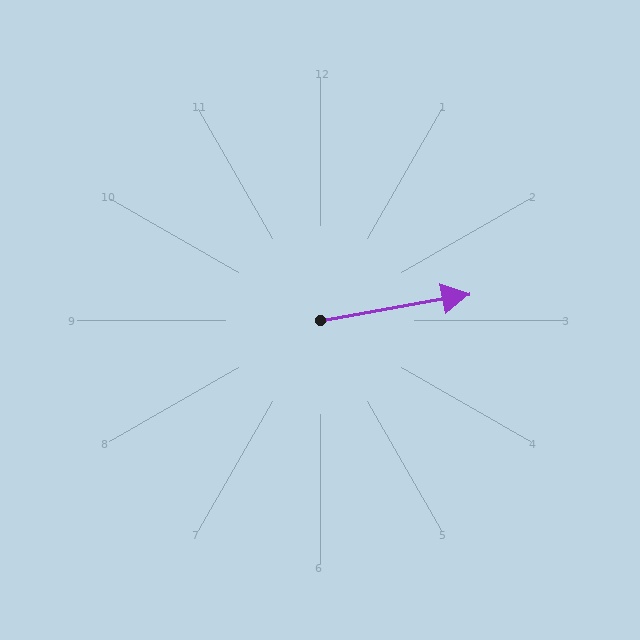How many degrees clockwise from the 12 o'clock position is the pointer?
Approximately 80 degrees.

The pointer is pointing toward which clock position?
Roughly 3 o'clock.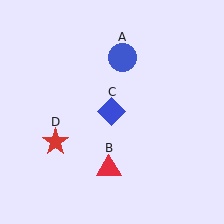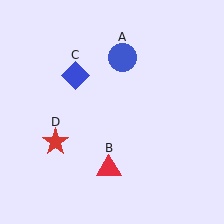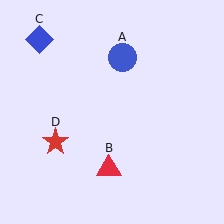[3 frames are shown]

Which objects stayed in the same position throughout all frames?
Blue circle (object A) and red triangle (object B) and red star (object D) remained stationary.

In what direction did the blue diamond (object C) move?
The blue diamond (object C) moved up and to the left.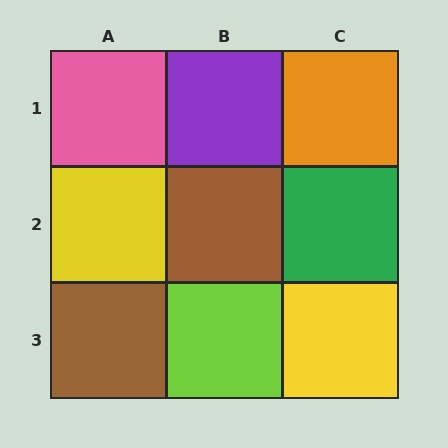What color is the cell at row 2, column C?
Green.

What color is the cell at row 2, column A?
Yellow.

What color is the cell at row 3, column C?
Yellow.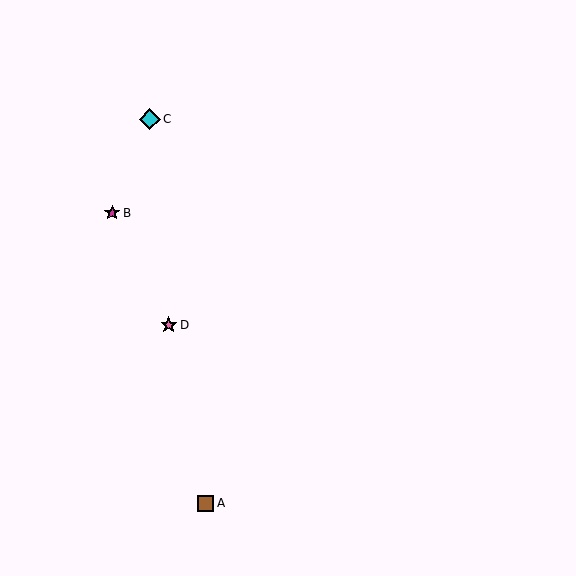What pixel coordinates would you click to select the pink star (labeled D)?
Click at (169, 325) to select the pink star D.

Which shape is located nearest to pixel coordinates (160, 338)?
The pink star (labeled D) at (169, 325) is nearest to that location.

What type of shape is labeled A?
Shape A is a brown square.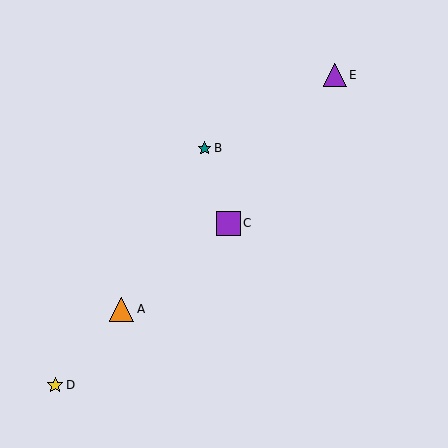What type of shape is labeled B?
Shape B is a teal star.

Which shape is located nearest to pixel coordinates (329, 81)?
The purple triangle (labeled E) at (335, 75) is nearest to that location.